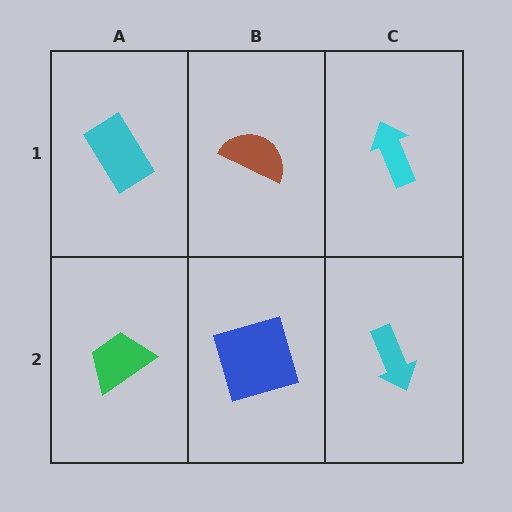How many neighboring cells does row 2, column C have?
2.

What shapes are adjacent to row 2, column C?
A cyan arrow (row 1, column C), a blue square (row 2, column B).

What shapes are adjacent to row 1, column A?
A green trapezoid (row 2, column A), a brown semicircle (row 1, column B).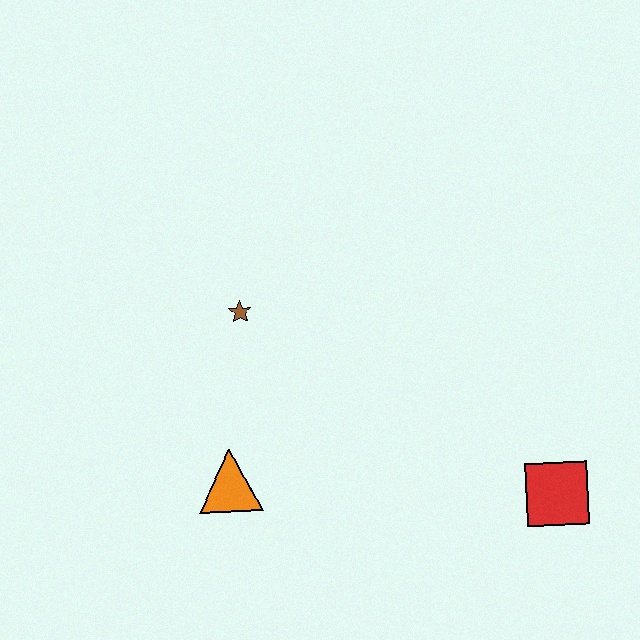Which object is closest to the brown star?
The orange triangle is closest to the brown star.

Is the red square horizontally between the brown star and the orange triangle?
No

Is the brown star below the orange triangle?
No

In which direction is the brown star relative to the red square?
The brown star is to the left of the red square.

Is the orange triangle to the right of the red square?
No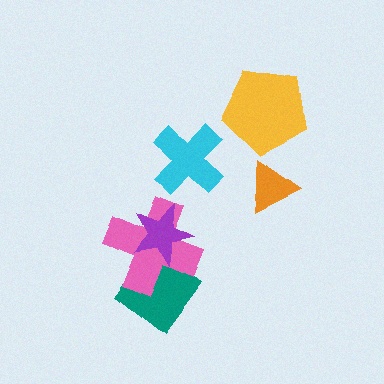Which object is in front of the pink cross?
The purple star is in front of the pink cross.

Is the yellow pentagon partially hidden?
No, no other shape covers it.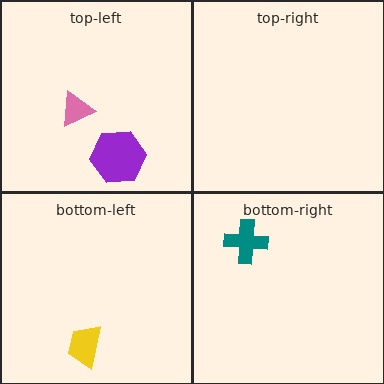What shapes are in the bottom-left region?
The yellow trapezoid.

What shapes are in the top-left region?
The pink triangle, the purple hexagon.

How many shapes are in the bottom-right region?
1.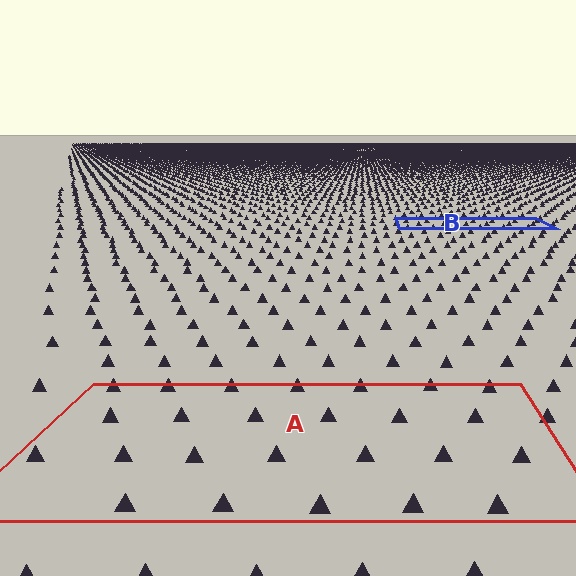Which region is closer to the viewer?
Region A is closer. The texture elements there are larger and more spread out.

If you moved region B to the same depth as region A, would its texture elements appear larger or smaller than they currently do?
They would appear larger. At a closer depth, the same texture elements are projected at a bigger on-screen size.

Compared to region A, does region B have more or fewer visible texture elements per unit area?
Region B has more texture elements per unit area — they are packed more densely because it is farther away.